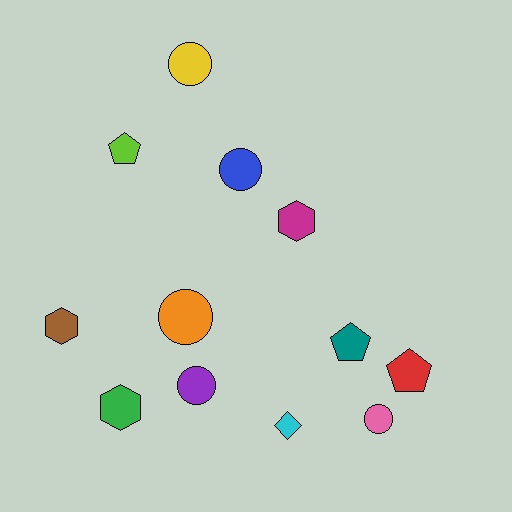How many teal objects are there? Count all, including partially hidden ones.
There is 1 teal object.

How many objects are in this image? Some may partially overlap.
There are 12 objects.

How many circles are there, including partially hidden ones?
There are 5 circles.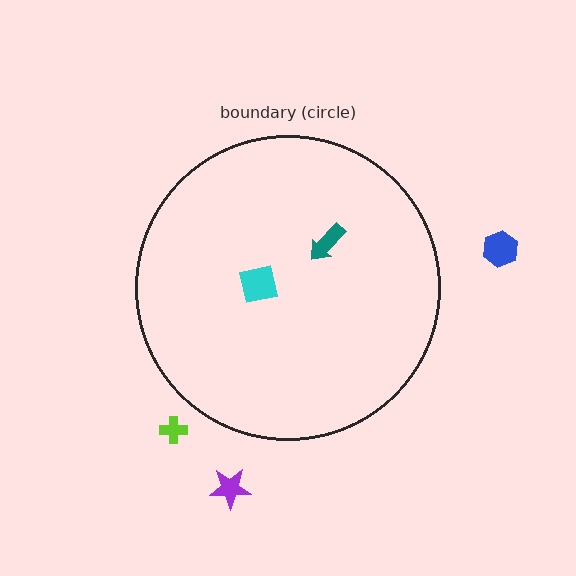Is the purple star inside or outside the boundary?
Outside.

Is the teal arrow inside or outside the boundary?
Inside.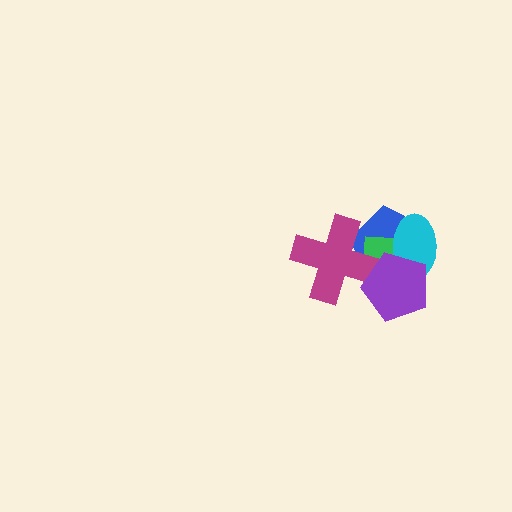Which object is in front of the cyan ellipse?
The purple pentagon is in front of the cyan ellipse.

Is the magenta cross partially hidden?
Yes, it is partially covered by another shape.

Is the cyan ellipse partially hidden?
Yes, it is partially covered by another shape.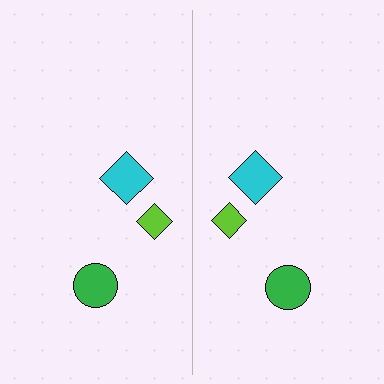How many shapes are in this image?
There are 6 shapes in this image.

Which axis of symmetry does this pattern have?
The pattern has a vertical axis of symmetry running through the center of the image.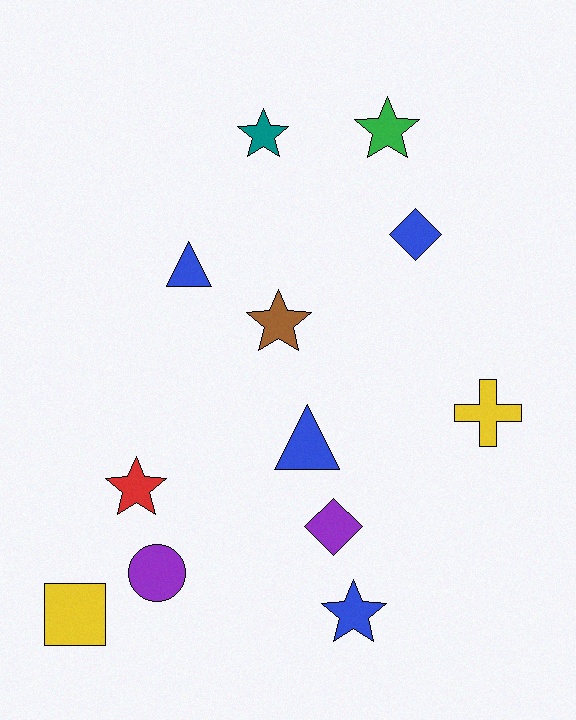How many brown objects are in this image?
There is 1 brown object.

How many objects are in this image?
There are 12 objects.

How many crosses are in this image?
There is 1 cross.